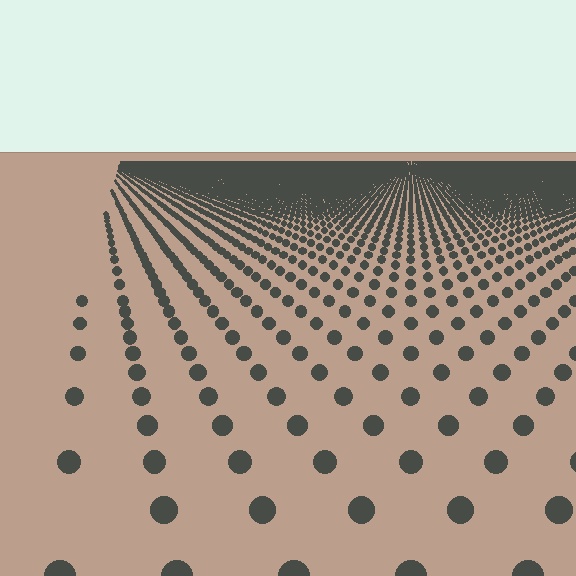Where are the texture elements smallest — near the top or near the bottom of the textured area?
Near the top.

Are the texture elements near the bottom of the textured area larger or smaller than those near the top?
Larger. Near the bottom, elements are closer to the viewer and appear at a bigger on-screen size.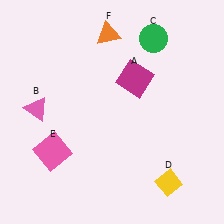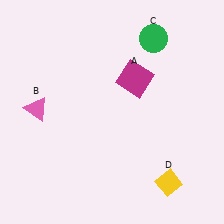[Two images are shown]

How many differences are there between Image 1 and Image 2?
There are 2 differences between the two images.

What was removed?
The pink square (E), the orange triangle (F) were removed in Image 2.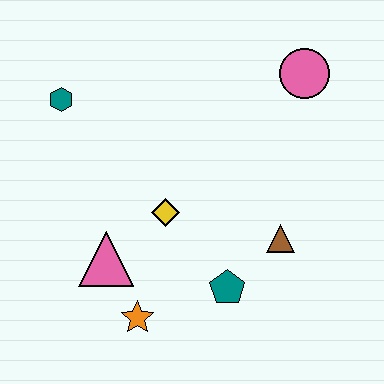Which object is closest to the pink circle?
The brown triangle is closest to the pink circle.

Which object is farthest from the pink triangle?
The pink circle is farthest from the pink triangle.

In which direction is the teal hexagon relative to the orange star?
The teal hexagon is above the orange star.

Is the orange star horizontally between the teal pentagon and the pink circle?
No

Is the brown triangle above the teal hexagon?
No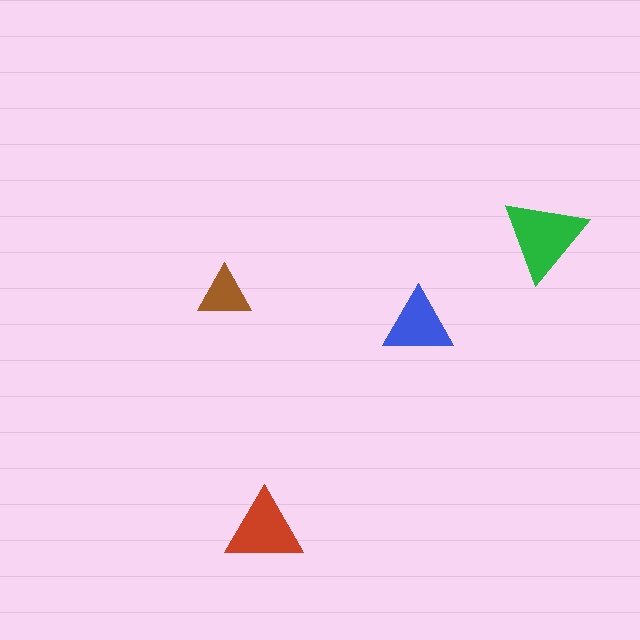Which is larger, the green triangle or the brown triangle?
The green one.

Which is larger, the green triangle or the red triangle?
The green one.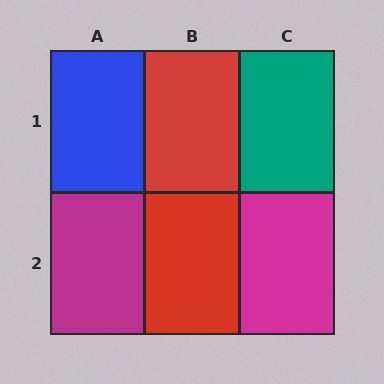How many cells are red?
2 cells are red.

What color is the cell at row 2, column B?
Red.